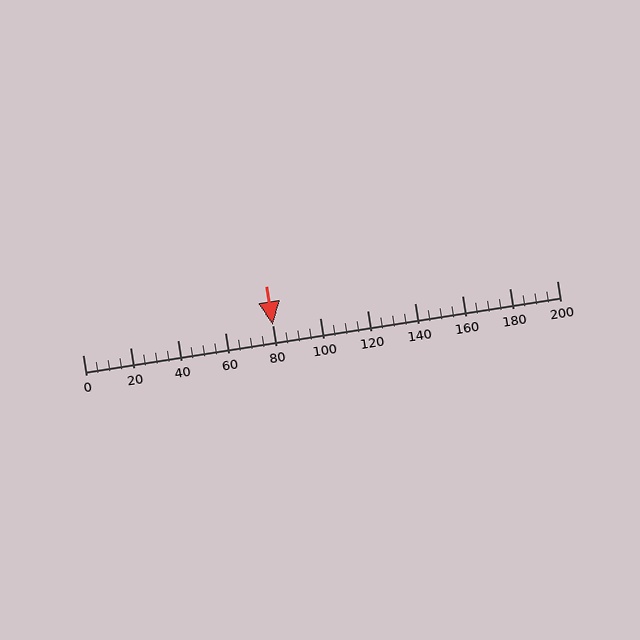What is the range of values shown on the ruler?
The ruler shows values from 0 to 200.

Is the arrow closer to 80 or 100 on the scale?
The arrow is closer to 80.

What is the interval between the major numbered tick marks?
The major tick marks are spaced 20 units apart.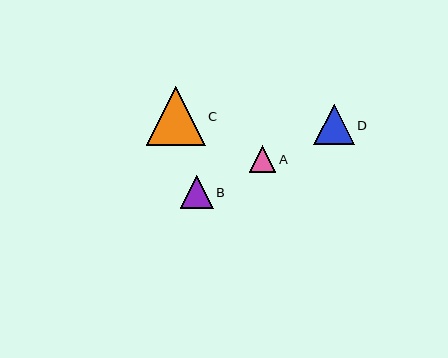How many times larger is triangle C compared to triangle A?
Triangle C is approximately 2.2 times the size of triangle A.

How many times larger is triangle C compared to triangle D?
Triangle C is approximately 1.5 times the size of triangle D.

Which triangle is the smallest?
Triangle A is the smallest with a size of approximately 27 pixels.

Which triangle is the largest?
Triangle C is the largest with a size of approximately 59 pixels.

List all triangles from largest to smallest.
From largest to smallest: C, D, B, A.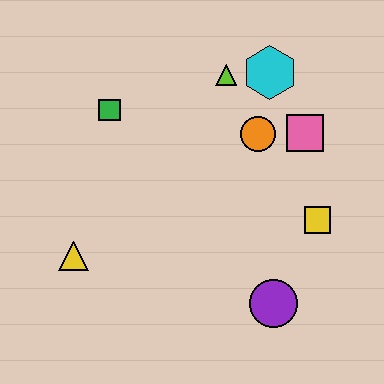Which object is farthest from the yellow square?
The yellow triangle is farthest from the yellow square.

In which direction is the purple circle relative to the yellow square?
The purple circle is below the yellow square.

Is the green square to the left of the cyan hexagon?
Yes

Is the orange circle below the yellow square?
No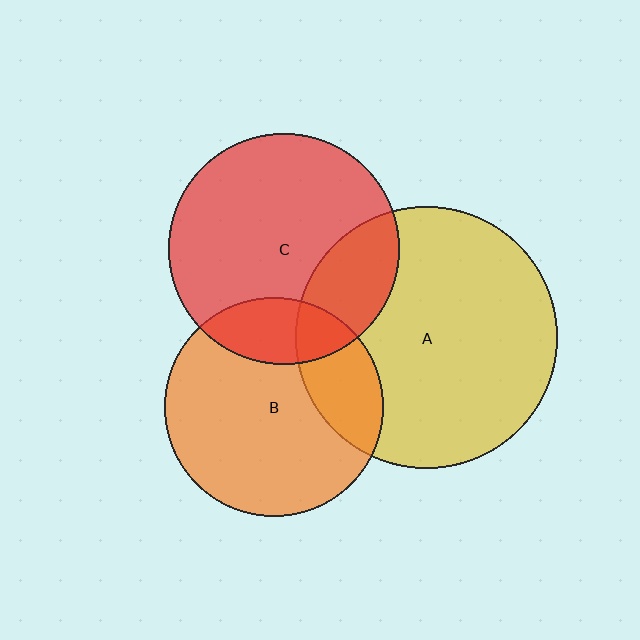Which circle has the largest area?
Circle A (yellow).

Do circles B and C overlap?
Yes.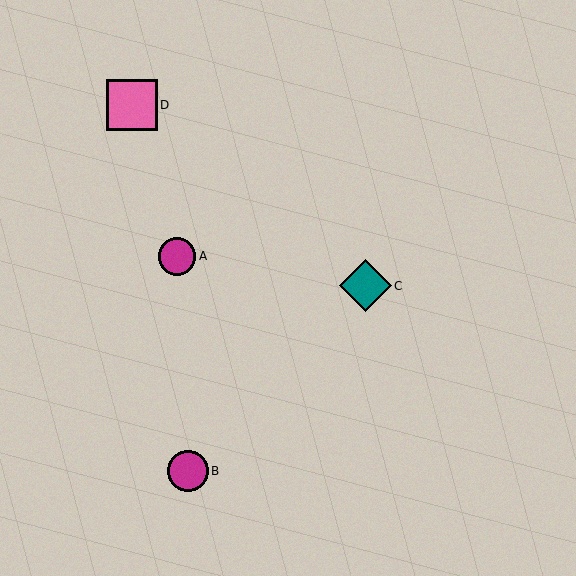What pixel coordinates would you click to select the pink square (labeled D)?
Click at (132, 105) to select the pink square D.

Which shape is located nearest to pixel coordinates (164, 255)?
The magenta circle (labeled A) at (177, 256) is nearest to that location.